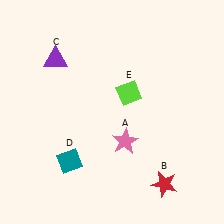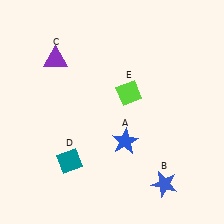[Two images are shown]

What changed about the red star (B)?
In Image 1, B is red. In Image 2, it changed to blue.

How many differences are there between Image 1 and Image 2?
There are 2 differences between the two images.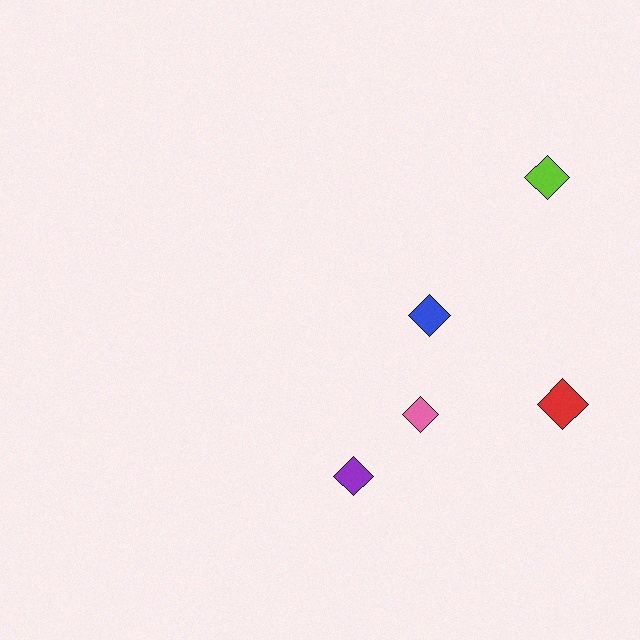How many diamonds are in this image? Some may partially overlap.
There are 5 diamonds.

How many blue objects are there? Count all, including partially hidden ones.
There is 1 blue object.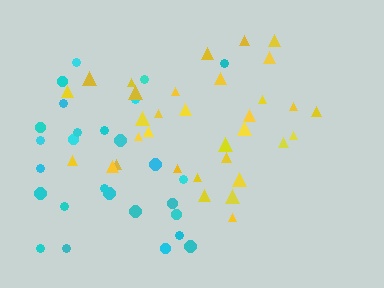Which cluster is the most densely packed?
Yellow.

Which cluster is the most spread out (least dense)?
Cyan.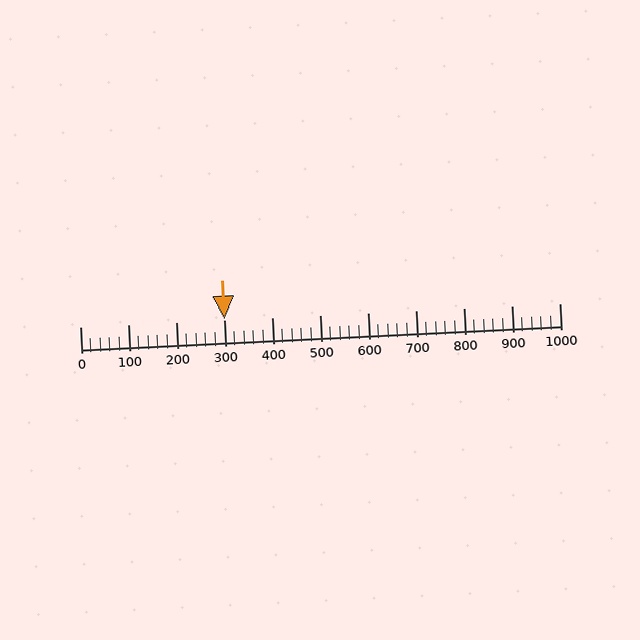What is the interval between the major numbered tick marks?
The major tick marks are spaced 100 units apart.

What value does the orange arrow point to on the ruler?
The orange arrow points to approximately 300.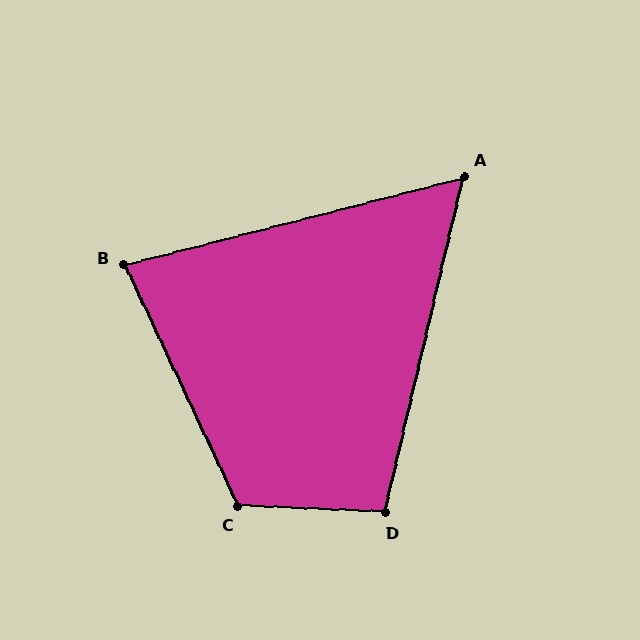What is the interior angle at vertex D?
Approximately 101 degrees (obtuse).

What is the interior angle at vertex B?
Approximately 79 degrees (acute).